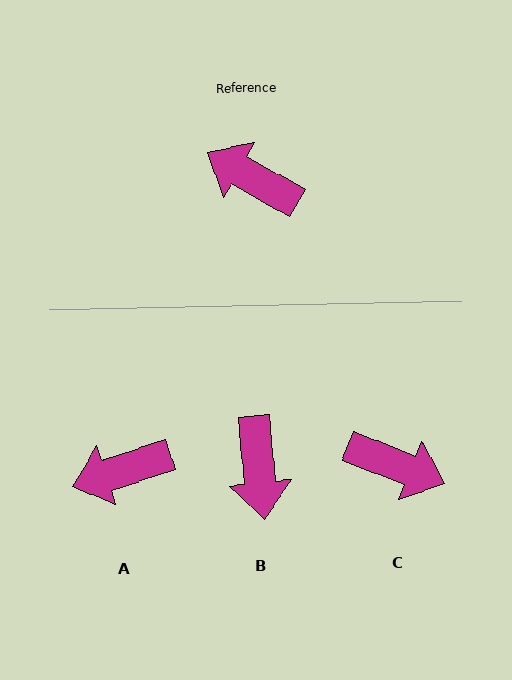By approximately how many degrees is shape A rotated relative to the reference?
Approximately 47 degrees counter-clockwise.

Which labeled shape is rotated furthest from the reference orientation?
C, about 172 degrees away.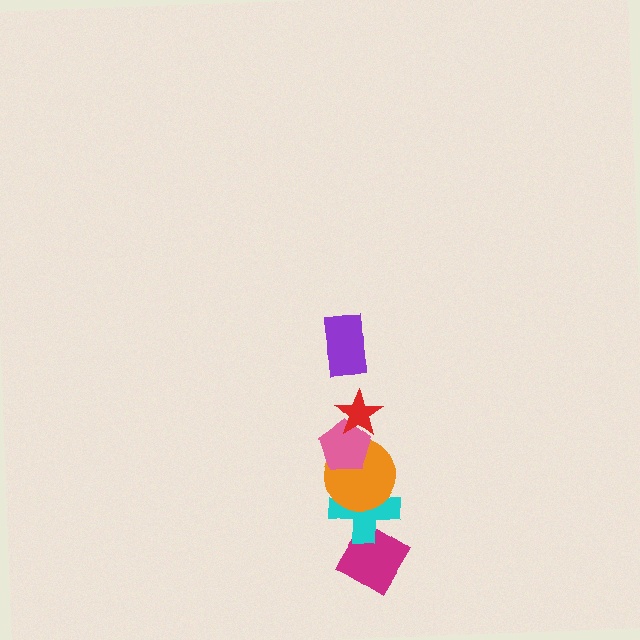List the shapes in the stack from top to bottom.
From top to bottom: the purple rectangle, the red star, the pink pentagon, the orange circle, the cyan cross, the magenta diamond.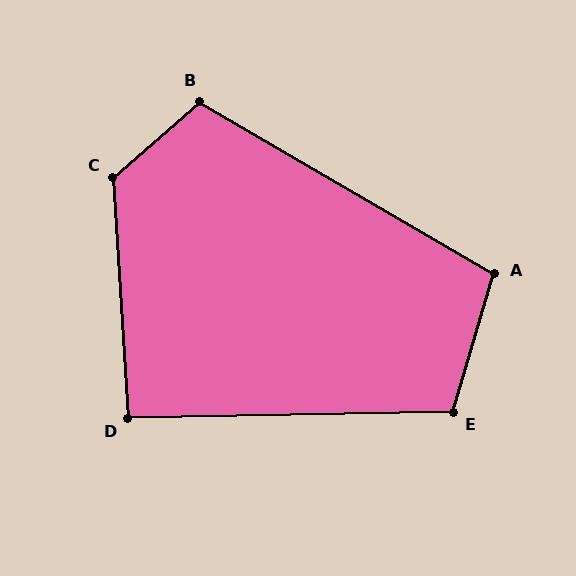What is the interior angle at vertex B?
Approximately 108 degrees (obtuse).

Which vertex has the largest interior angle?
C, at approximately 128 degrees.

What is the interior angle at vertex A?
Approximately 104 degrees (obtuse).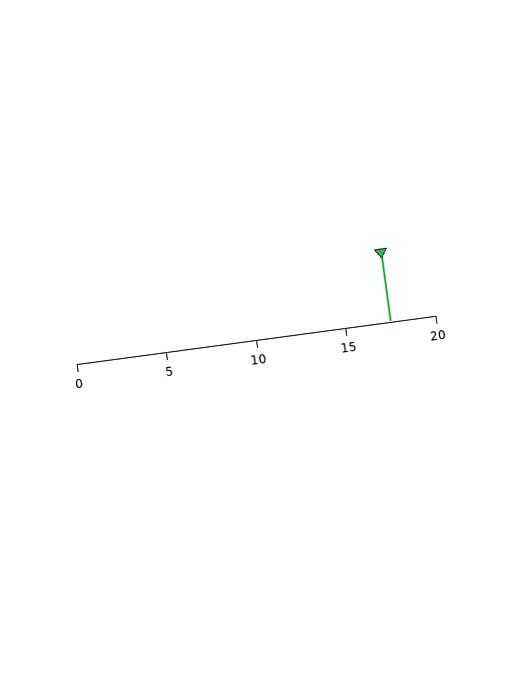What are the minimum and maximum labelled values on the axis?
The axis runs from 0 to 20.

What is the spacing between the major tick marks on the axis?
The major ticks are spaced 5 apart.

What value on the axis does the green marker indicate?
The marker indicates approximately 17.5.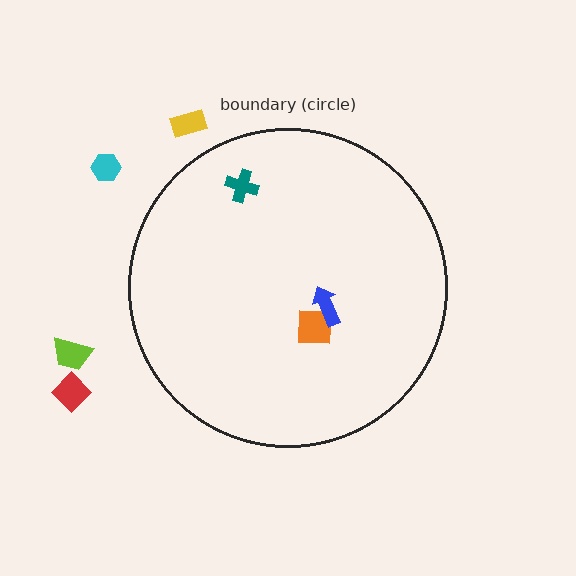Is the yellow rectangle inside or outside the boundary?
Outside.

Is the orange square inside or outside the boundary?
Inside.